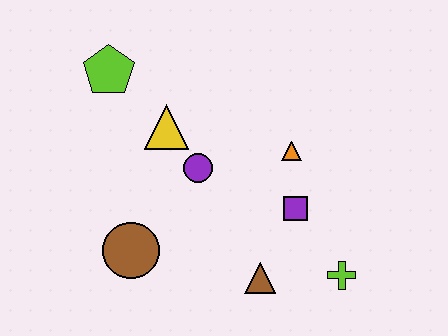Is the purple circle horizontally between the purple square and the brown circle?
Yes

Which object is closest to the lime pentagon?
The yellow triangle is closest to the lime pentagon.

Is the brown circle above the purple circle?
No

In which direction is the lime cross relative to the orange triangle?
The lime cross is below the orange triangle.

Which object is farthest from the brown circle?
The lime cross is farthest from the brown circle.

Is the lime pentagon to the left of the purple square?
Yes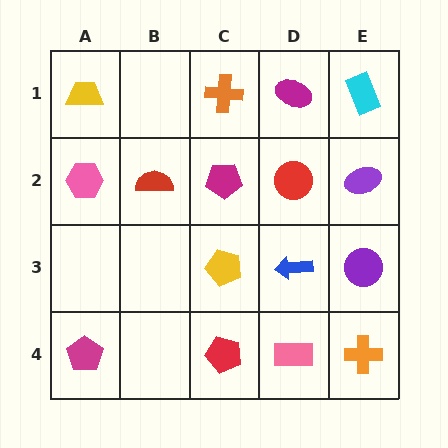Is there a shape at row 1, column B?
No, that cell is empty.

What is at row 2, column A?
A pink hexagon.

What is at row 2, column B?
A red semicircle.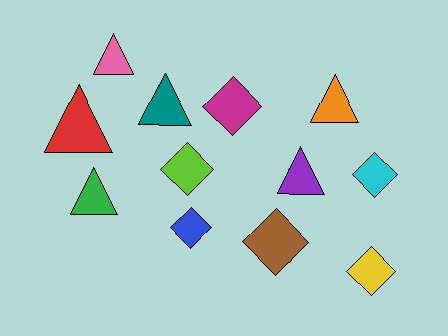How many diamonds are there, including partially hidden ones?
There are 6 diamonds.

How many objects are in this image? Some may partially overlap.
There are 12 objects.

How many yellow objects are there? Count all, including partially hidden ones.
There is 1 yellow object.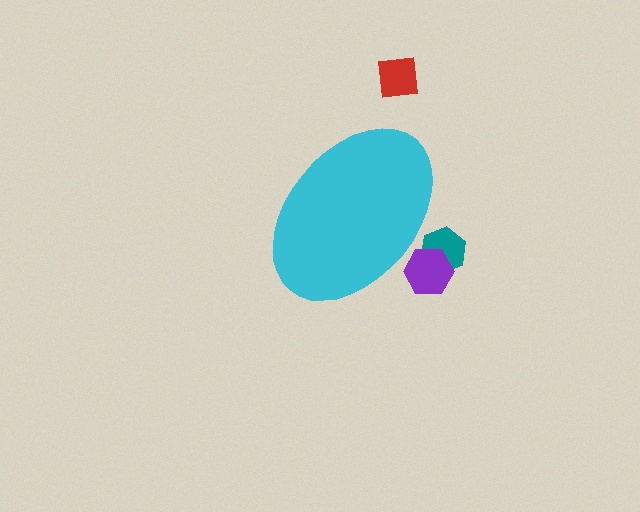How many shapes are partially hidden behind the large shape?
2 shapes are partially hidden.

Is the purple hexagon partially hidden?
Yes, the purple hexagon is partially hidden behind the cyan ellipse.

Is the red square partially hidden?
No, the red square is fully visible.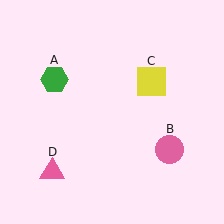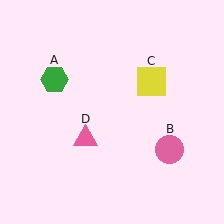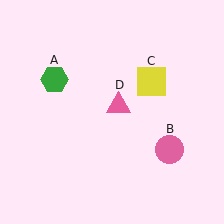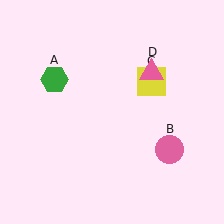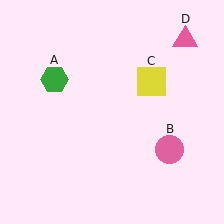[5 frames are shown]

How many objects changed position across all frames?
1 object changed position: pink triangle (object D).